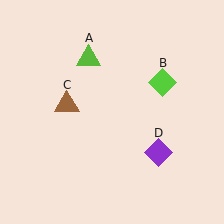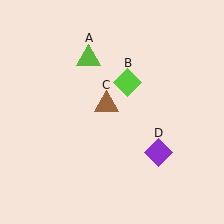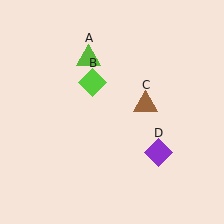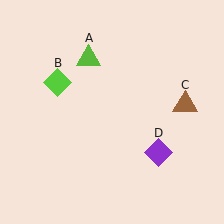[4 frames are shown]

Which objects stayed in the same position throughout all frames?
Lime triangle (object A) and purple diamond (object D) remained stationary.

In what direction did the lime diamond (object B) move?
The lime diamond (object B) moved left.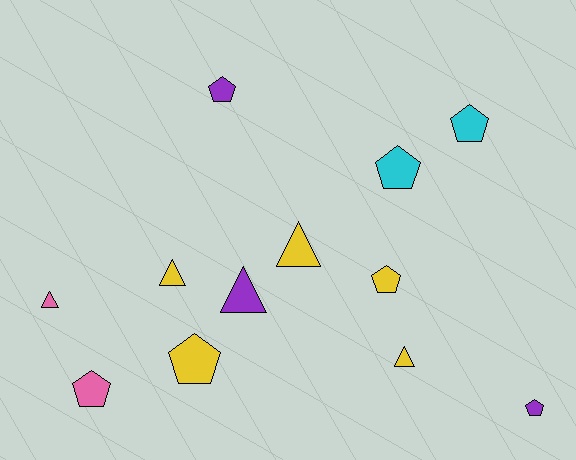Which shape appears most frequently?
Pentagon, with 7 objects.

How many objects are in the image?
There are 12 objects.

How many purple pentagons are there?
There are 2 purple pentagons.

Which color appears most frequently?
Yellow, with 5 objects.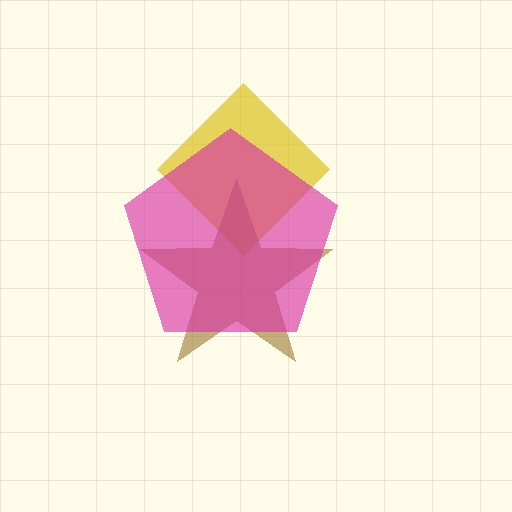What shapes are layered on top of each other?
The layered shapes are: a yellow diamond, a brown star, a magenta pentagon.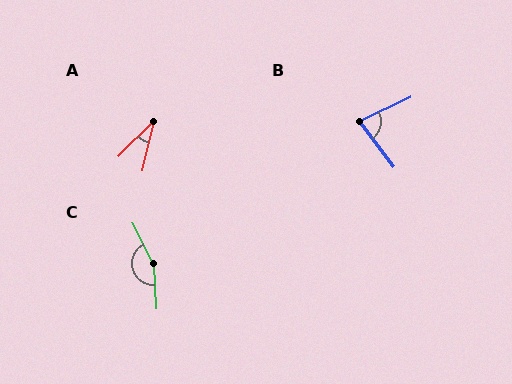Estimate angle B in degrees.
Approximately 78 degrees.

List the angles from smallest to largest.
A (32°), B (78°), C (156°).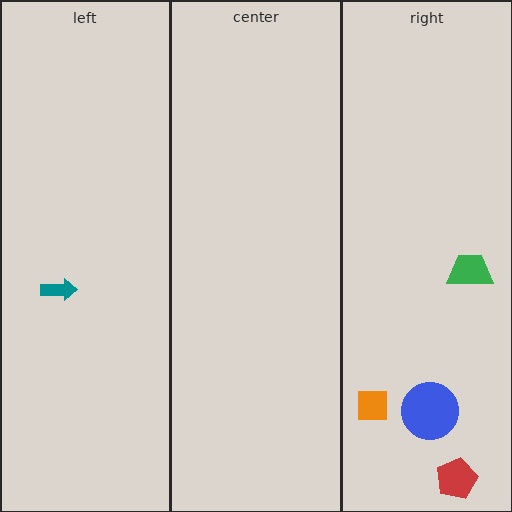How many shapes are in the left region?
1.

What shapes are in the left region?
The teal arrow.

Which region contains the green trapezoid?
The right region.